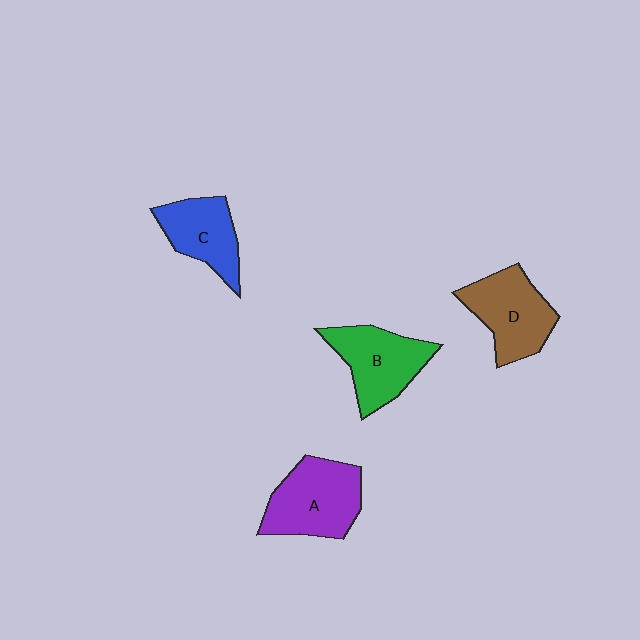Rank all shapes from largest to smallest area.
From largest to smallest: A (purple), B (green), D (brown), C (blue).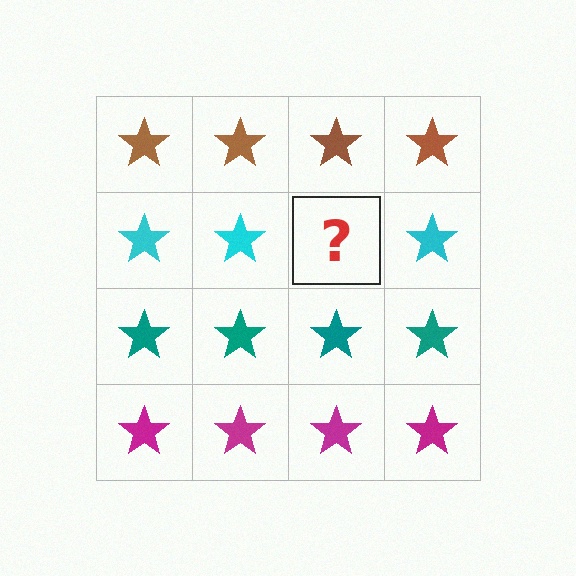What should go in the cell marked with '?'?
The missing cell should contain a cyan star.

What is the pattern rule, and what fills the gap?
The rule is that each row has a consistent color. The gap should be filled with a cyan star.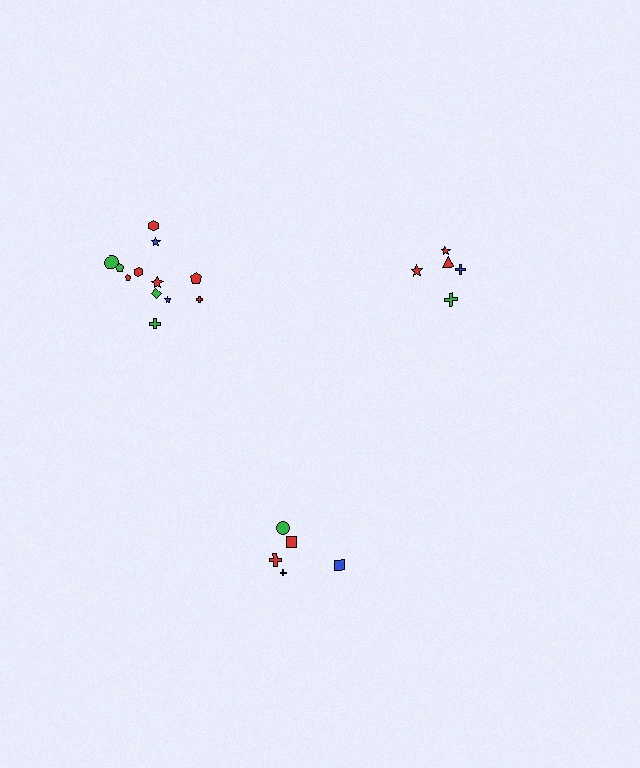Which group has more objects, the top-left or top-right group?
The top-left group.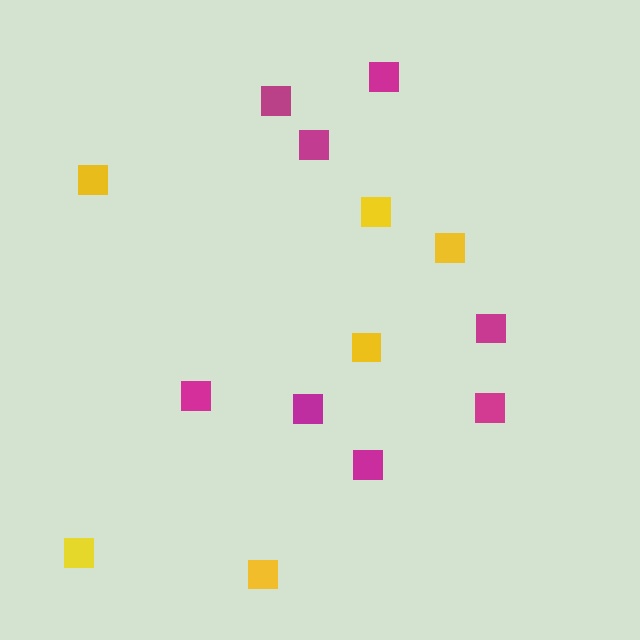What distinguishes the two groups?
There are 2 groups: one group of yellow squares (6) and one group of magenta squares (8).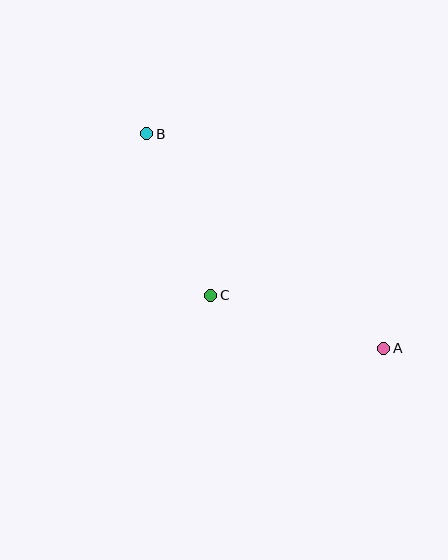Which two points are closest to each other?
Points B and C are closest to each other.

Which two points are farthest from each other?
Points A and B are farthest from each other.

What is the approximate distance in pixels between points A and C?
The distance between A and C is approximately 181 pixels.